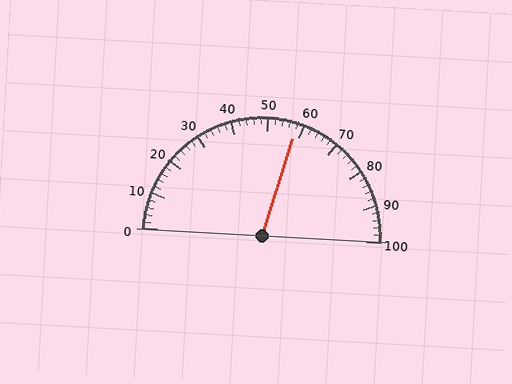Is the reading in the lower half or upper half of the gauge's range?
The reading is in the upper half of the range (0 to 100).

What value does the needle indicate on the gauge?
The needle indicates approximately 58.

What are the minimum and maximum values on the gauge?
The gauge ranges from 0 to 100.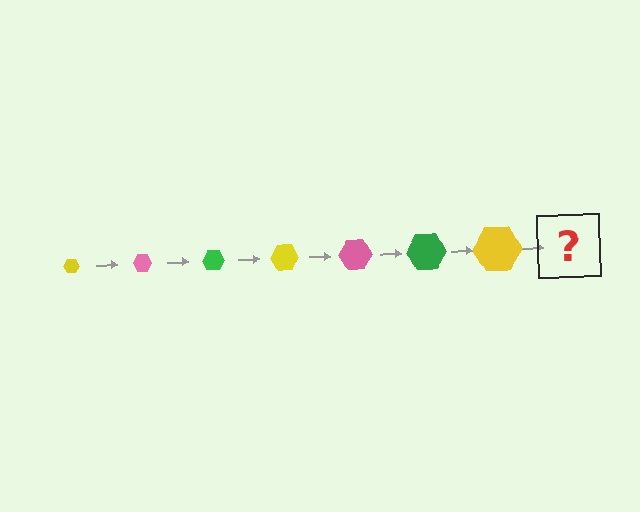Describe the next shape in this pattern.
It should be a pink hexagon, larger than the previous one.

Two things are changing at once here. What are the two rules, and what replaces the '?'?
The two rules are that the hexagon grows larger each step and the color cycles through yellow, pink, and green. The '?' should be a pink hexagon, larger than the previous one.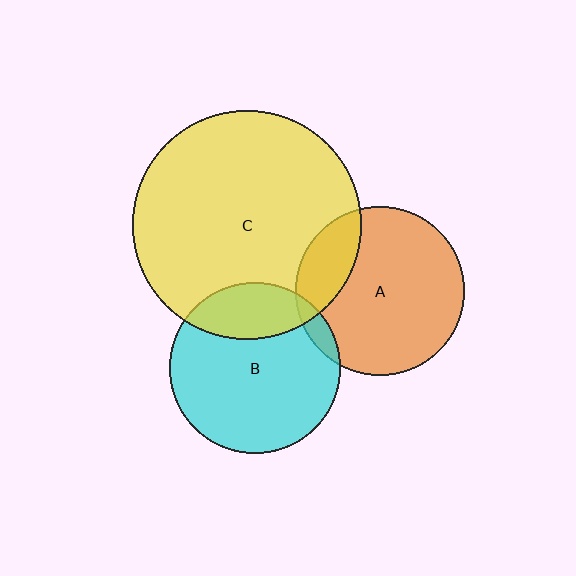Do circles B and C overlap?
Yes.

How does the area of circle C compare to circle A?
Approximately 1.8 times.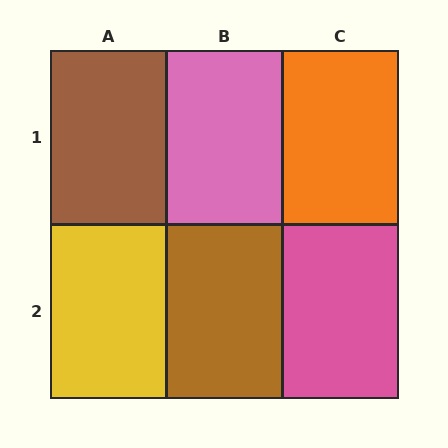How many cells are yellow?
1 cell is yellow.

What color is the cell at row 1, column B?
Pink.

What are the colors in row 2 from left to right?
Yellow, brown, pink.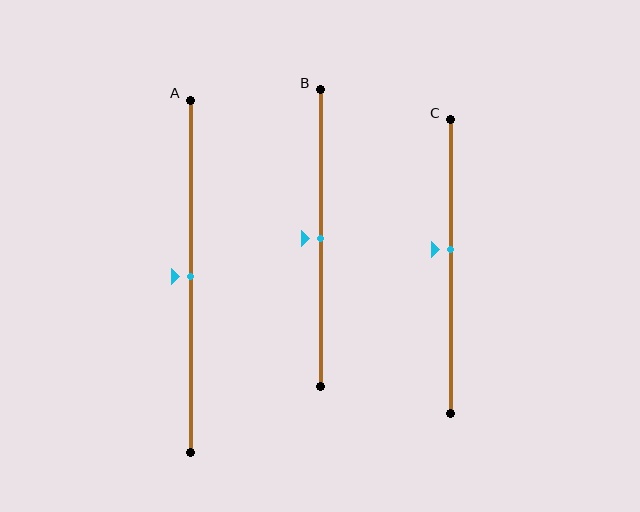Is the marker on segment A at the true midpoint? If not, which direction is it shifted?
Yes, the marker on segment A is at the true midpoint.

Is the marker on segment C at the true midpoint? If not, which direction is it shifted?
No, the marker on segment C is shifted upward by about 6% of the segment length.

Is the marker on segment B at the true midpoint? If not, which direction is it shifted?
Yes, the marker on segment B is at the true midpoint.